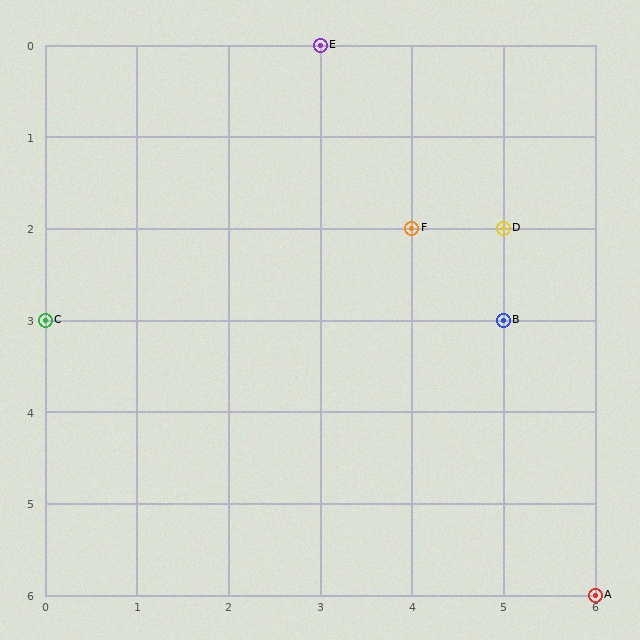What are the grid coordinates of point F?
Point F is at grid coordinates (4, 2).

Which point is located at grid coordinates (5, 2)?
Point D is at (5, 2).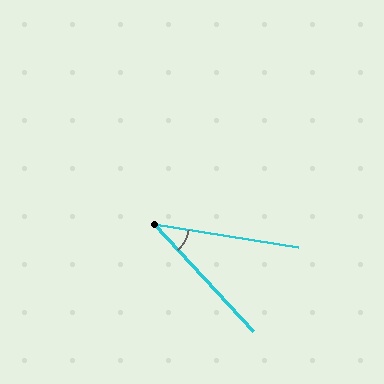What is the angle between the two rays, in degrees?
Approximately 38 degrees.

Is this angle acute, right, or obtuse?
It is acute.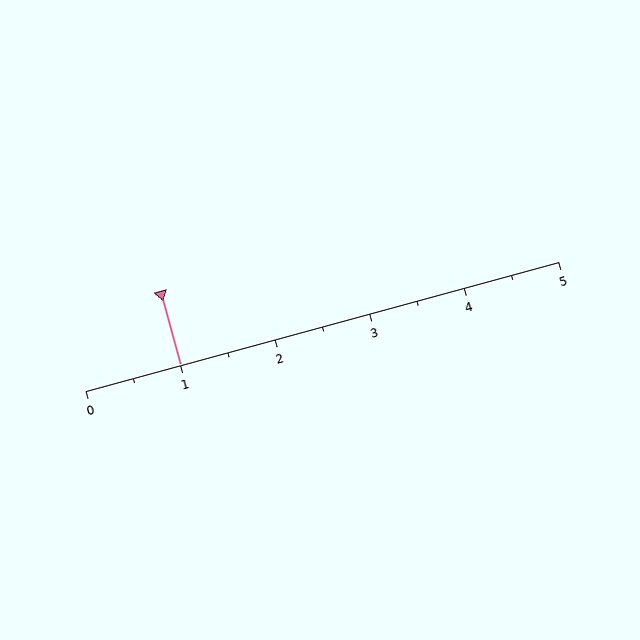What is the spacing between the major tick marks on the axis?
The major ticks are spaced 1 apart.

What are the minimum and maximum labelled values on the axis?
The axis runs from 0 to 5.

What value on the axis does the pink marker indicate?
The marker indicates approximately 1.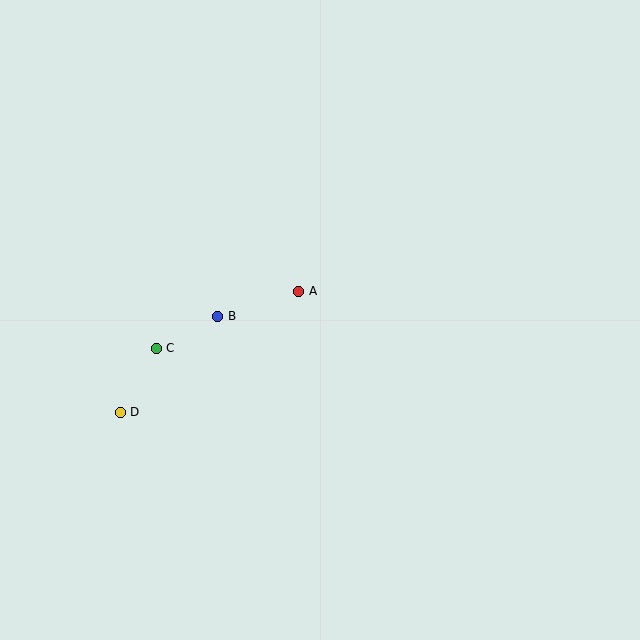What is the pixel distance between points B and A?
The distance between B and A is 85 pixels.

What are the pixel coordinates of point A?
Point A is at (299, 291).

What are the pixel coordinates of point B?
Point B is at (218, 316).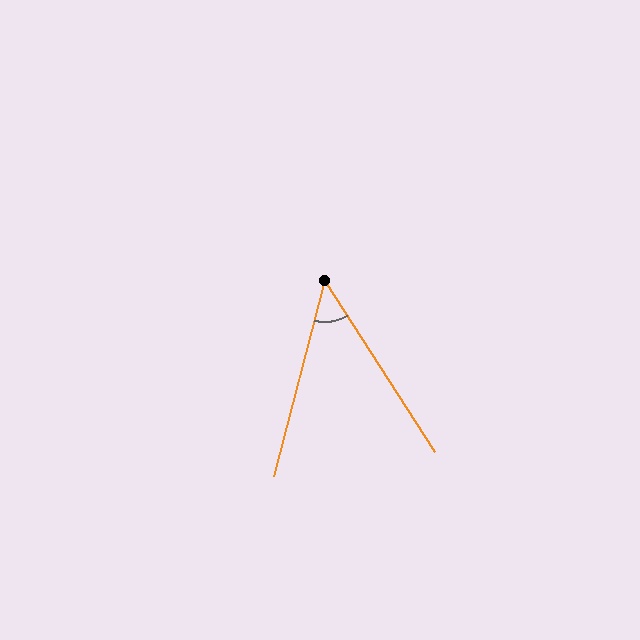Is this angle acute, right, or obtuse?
It is acute.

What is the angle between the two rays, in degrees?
Approximately 48 degrees.